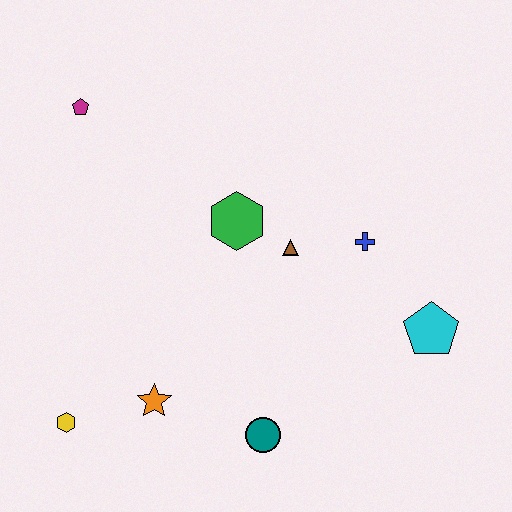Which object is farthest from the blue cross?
The yellow hexagon is farthest from the blue cross.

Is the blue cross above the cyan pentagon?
Yes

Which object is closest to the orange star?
The yellow hexagon is closest to the orange star.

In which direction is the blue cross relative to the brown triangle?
The blue cross is to the right of the brown triangle.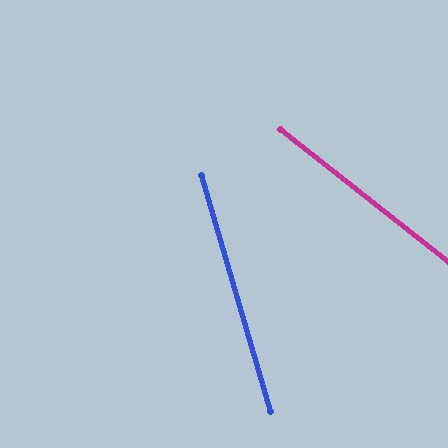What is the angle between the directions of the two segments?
Approximately 35 degrees.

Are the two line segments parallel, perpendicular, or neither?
Neither parallel nor perpendicular — they differ by about 35°.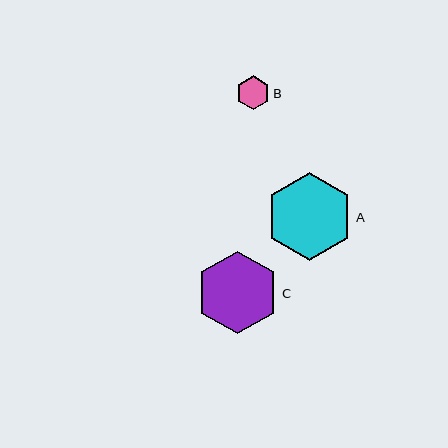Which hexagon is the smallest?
Hexagon B is the smallest with a size of approximately 34 pixels.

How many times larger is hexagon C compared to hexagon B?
Hexagon C is approximately 2.4 times the size of hexagon B.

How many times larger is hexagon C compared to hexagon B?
Hexagon C is approximately 2.4 times the size of hexagon B.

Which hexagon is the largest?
Hexagon A is the largest with a size of approximately 88 pixels.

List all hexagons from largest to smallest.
From largest to smallest: A, C, B.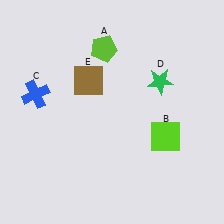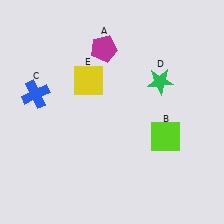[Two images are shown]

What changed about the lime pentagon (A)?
In Image 1, A is lime. In Image 2, it changed to magenta.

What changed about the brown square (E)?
In Image 1, E is brown. In Image 2, it changed to yellow.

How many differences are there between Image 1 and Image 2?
There are 2 differences between the two images.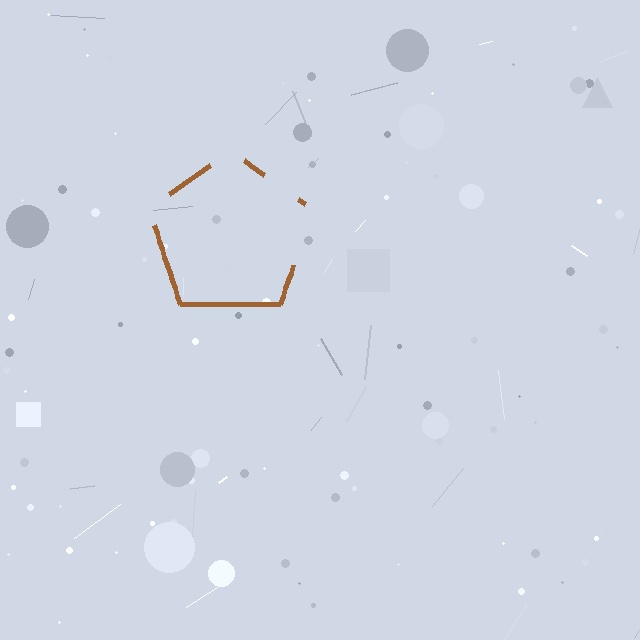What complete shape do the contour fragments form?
The contour fragments form a pentagon.